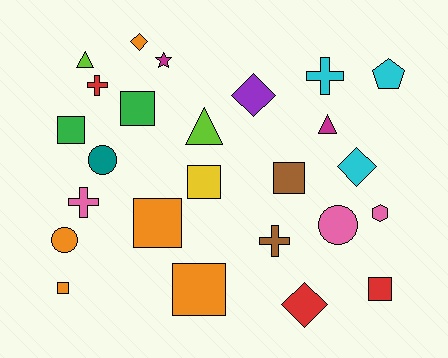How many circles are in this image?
There are 3 circles.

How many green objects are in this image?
There are 2 green objects.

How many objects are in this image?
There are 25 objects.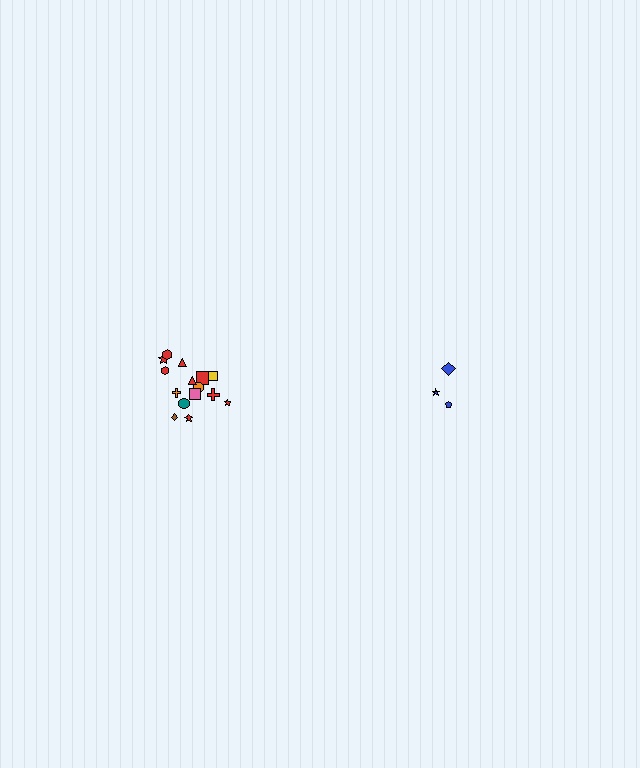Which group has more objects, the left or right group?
The left group.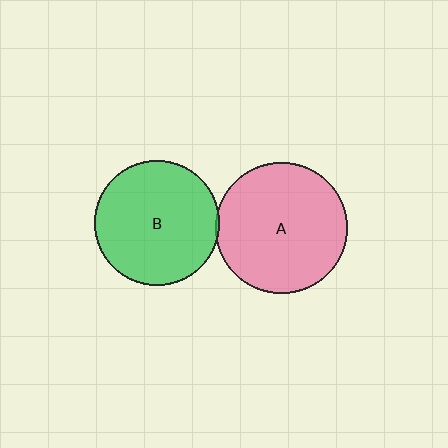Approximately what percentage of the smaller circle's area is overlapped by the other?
Approximately 5%.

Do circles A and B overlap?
Yes.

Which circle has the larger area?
Circle A (pink).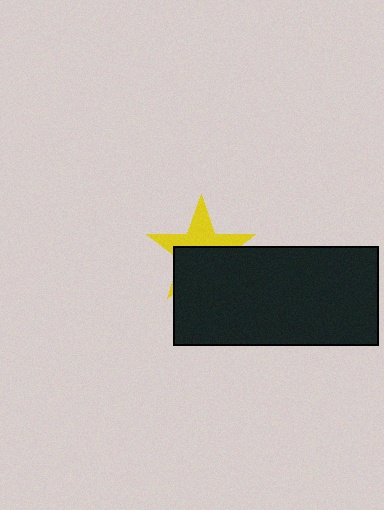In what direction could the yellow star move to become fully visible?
The yellow star could move up. That would shift it out from behind the black rectangle entirely.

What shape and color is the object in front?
The object in front is a black rectangle.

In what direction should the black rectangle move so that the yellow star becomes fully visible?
The black rectangle should move down. That is the shortest direction to clear the overlap and leave the yellow star fully visible.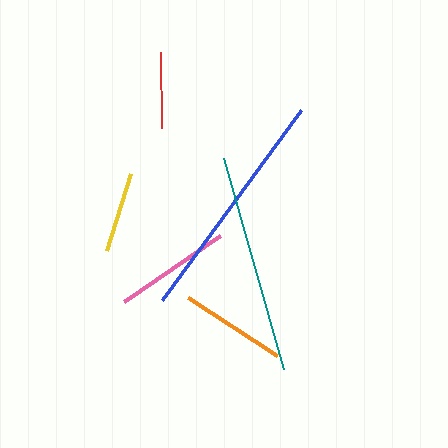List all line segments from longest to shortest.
From longest to shortest: blue, teal, pink, orange, yellow, red.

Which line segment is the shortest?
The red line is the shortest at approximately 76 pixels.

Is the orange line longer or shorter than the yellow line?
The orange line is longer than the yellow line.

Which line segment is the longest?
The blue line is the longest at approximately 236 pixels.